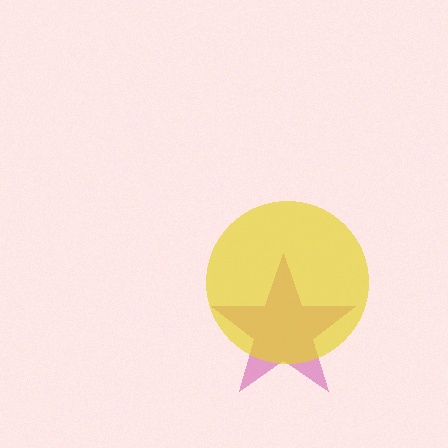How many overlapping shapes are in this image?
There are 2 overlapping shapes in the image.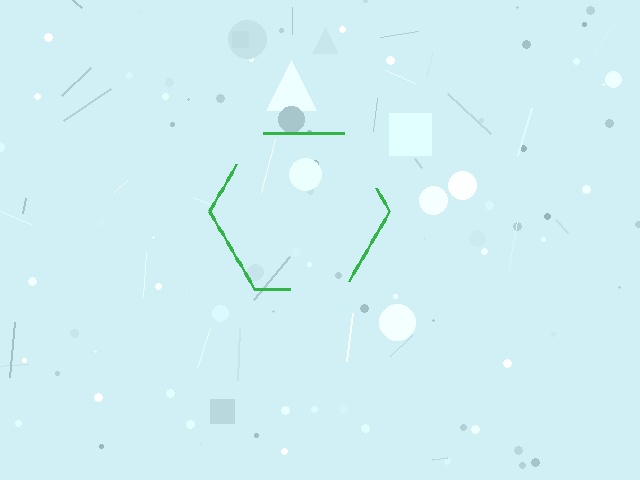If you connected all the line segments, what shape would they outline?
They would outline a hexagon.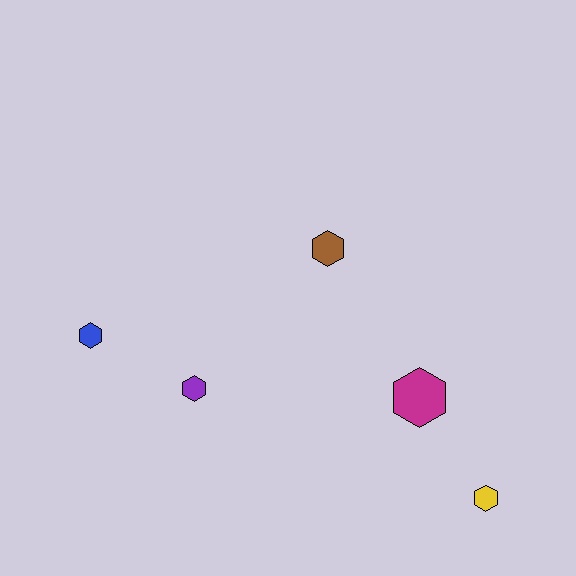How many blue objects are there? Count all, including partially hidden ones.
There is 1 blue object.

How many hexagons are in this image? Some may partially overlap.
There are 5 hexagons.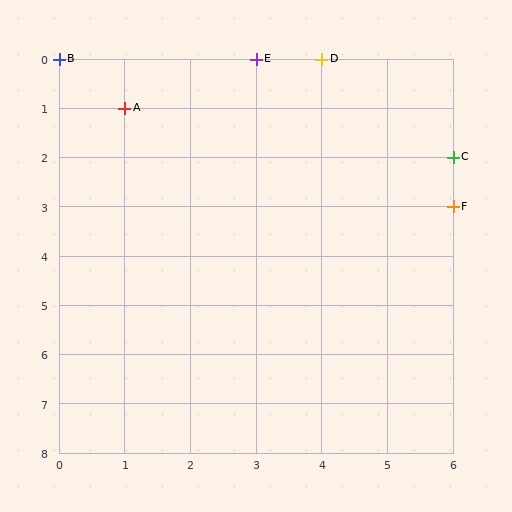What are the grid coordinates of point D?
Point D is at grid coordinates (4, 0).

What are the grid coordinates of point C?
Point C is at grid coordinates (6, 2).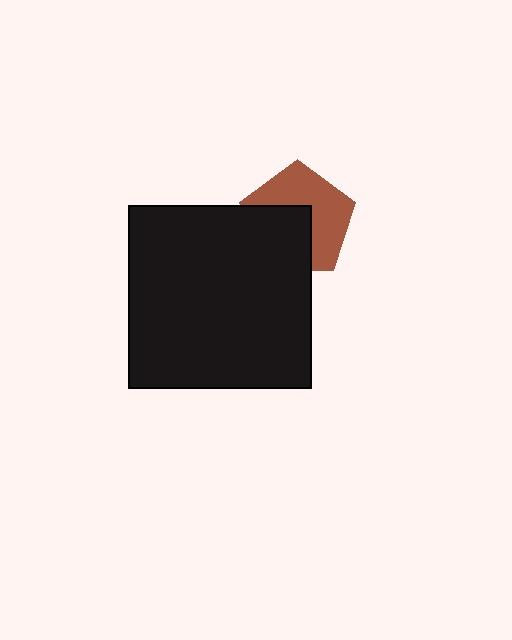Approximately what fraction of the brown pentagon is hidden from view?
Roughly 44% of the brown pentagon is hidden behind the black square.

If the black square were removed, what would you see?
You would see the complete brown pentagon.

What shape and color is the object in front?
The object in front is a black square.